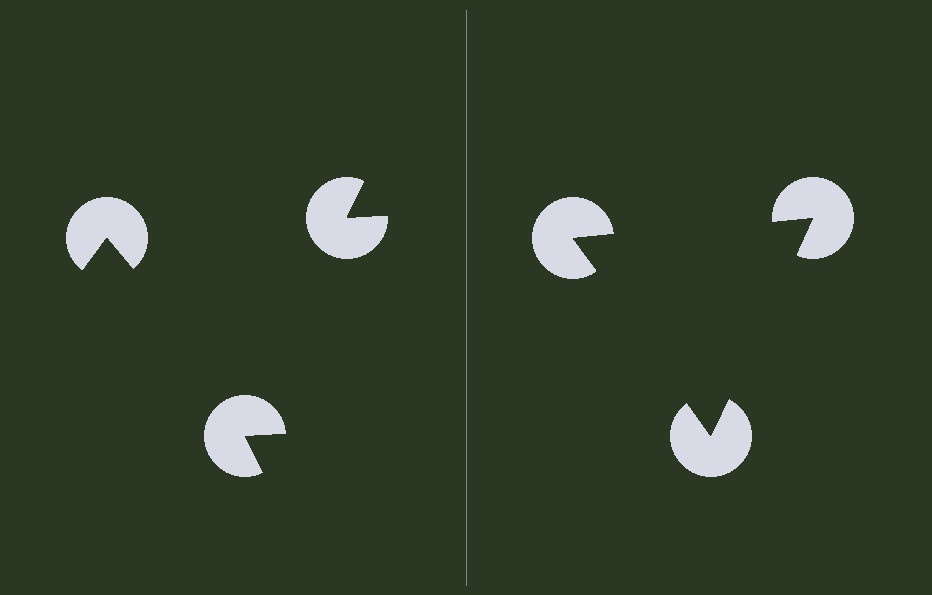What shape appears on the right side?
An illusory triangle.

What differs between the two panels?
The pac-man discs are positioned identically on both sides; only the wedge orientations differ. On the right they align to a triangle; on the left they are misaligned.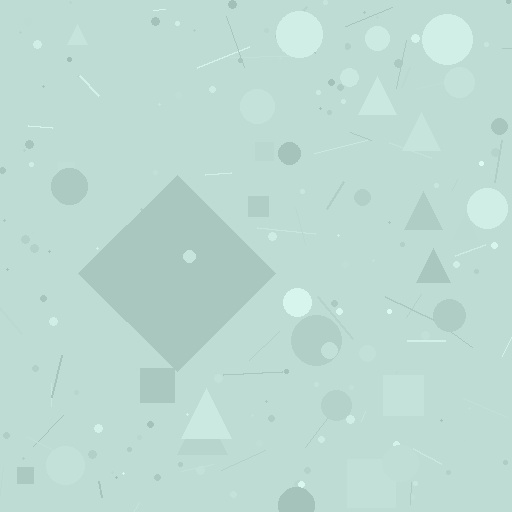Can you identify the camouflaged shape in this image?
The camouflaged shape is a diamond.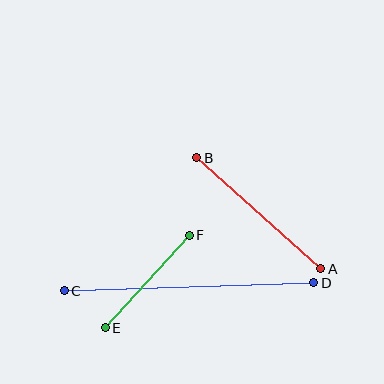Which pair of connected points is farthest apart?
Points C and D are farthest apart.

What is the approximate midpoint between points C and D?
The midpoint is at approximately (189, 287) pixels.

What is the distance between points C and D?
The distance is approximately 250 pixels.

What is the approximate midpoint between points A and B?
The midpoint is at approximately (259, 213) pixels.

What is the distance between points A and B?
The distance is approximately 166 pixels.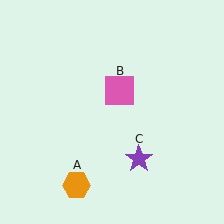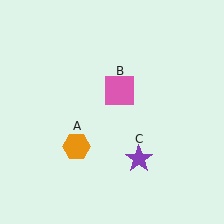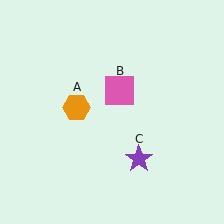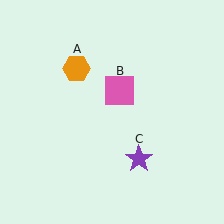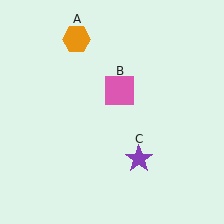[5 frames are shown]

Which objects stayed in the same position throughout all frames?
Pink square (object B) and purple star (object C) remained stationary.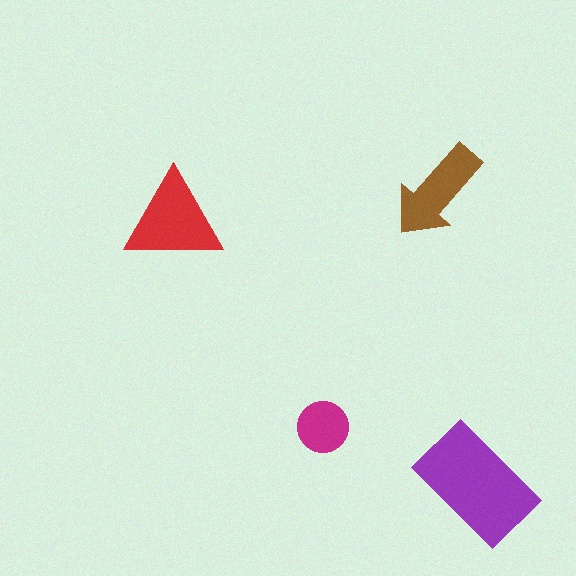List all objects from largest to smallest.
The purple rectangle, the red triangle, the brown arrow, the magenta circle.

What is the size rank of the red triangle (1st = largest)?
2nd.